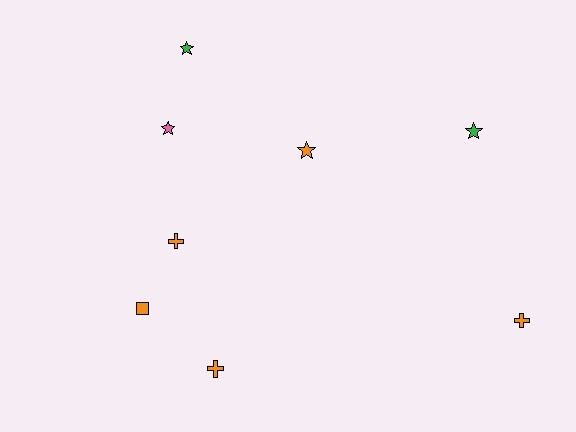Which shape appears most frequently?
Star, with 4 objects.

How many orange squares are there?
There is 1 orange square.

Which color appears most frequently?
Orange, with 5 objects.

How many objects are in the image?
There are 8 objects.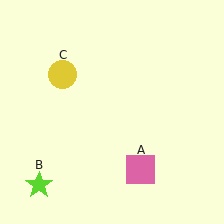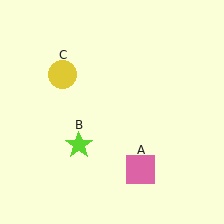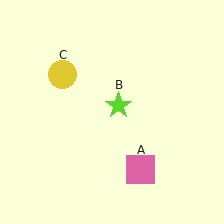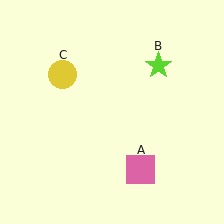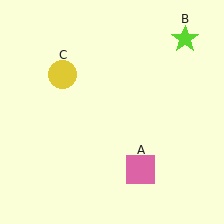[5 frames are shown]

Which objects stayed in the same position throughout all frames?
Pink square (object A) and yellow circle (object C) remained stationary.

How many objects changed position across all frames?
1 object changed position: lime star (object B).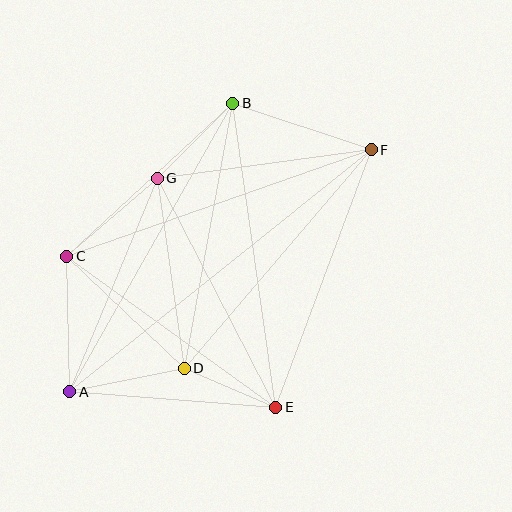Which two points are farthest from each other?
Points A and F are farthest from each other.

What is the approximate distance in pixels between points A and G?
The distance between A and G is approximately 231 pixels.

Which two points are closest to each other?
Points D and E are closest to each other.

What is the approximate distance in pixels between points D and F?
The distance between D and F is approximately 287 pixels.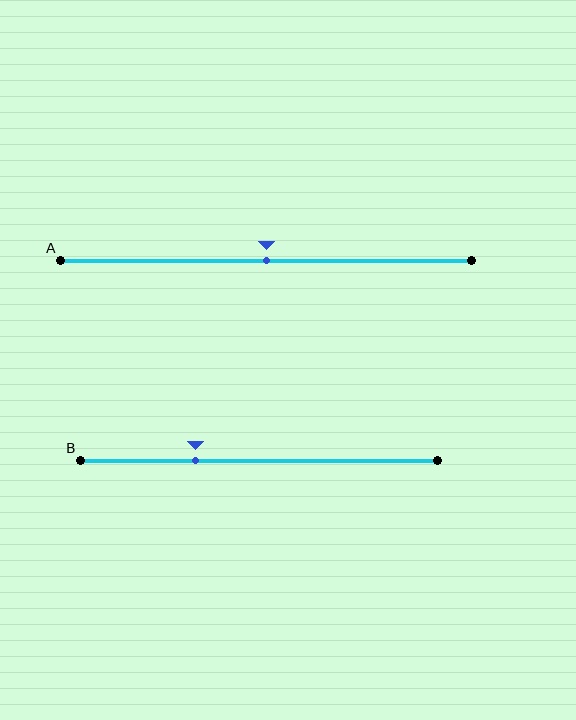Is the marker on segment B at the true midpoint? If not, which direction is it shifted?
No, the marker on segment B is shifted to the left by about 18% of the segment length.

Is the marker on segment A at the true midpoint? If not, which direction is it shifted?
Yes, the marker on segment A is at the true midpoint.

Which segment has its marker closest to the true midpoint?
Segment A has its marker closest to the true midpoint.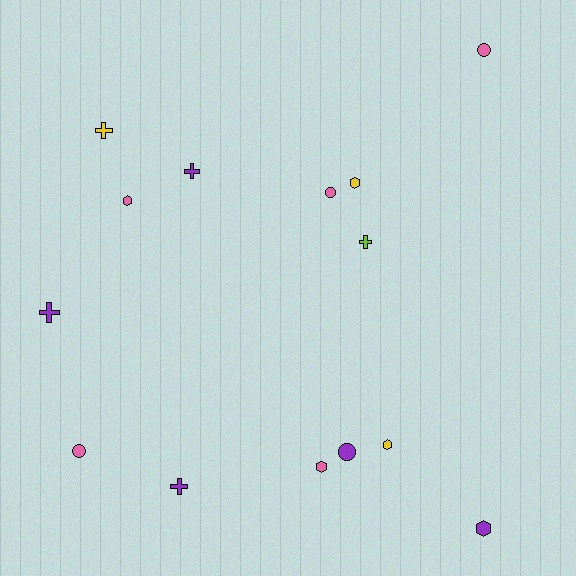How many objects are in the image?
There are 14 objects.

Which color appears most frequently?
Pink, with 5 objects.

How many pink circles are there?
There are 3 pink circles.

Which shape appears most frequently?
Hexagon, with 5 objects.